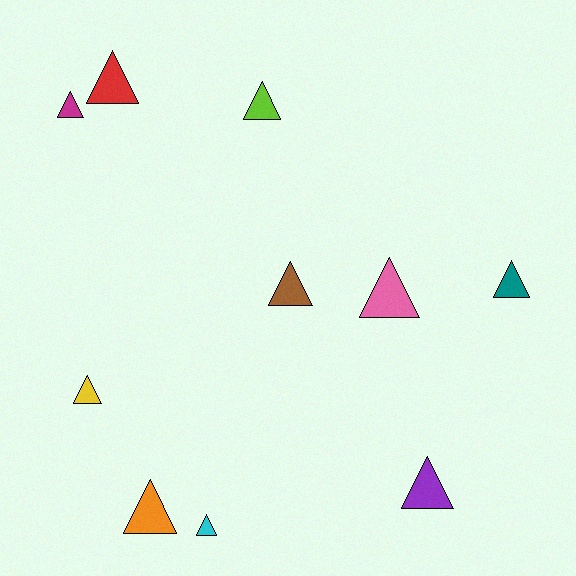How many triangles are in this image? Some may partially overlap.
There are 10 triangles.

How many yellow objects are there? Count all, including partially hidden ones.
There is 1 yellow object.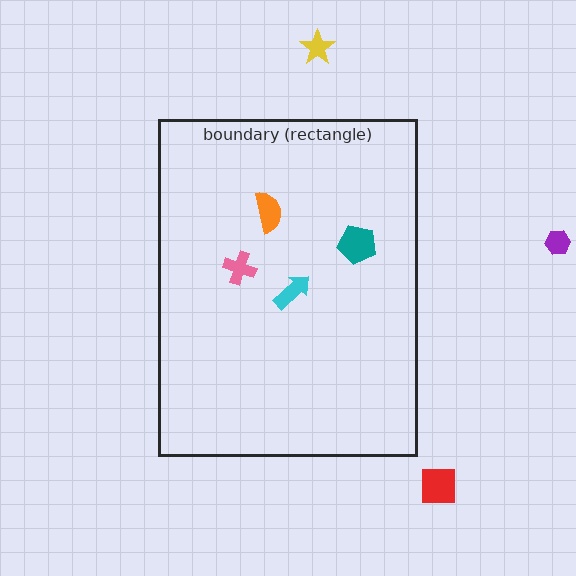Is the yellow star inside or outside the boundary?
Outside.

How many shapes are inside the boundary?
4 inside, 3 outside.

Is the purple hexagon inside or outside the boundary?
Outside.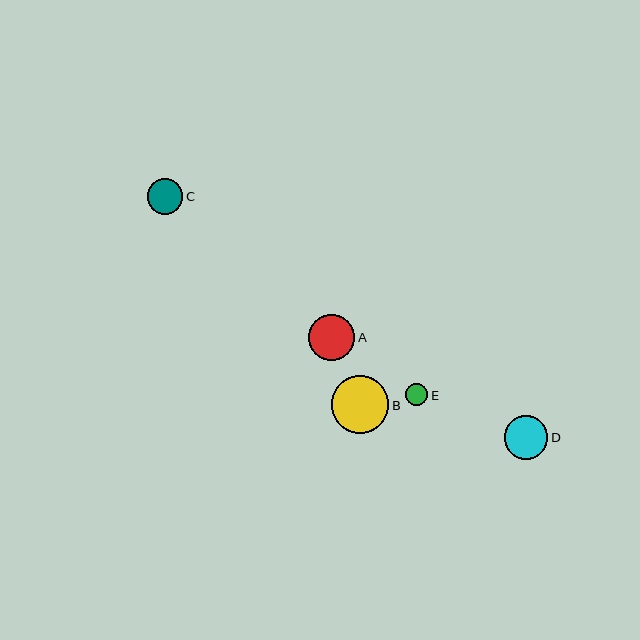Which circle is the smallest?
Circle E is the smallest with a size of approximately 23 pixels.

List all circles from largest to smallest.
From largest to smallest: B, A, D, C, E.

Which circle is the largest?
Circle B is the largest with a size of approximately 57 pixels.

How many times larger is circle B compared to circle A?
Circle B is approximately 1.2 times the size of circle A.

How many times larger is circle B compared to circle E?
Circle B is approximately 2.5 times the size of circle E.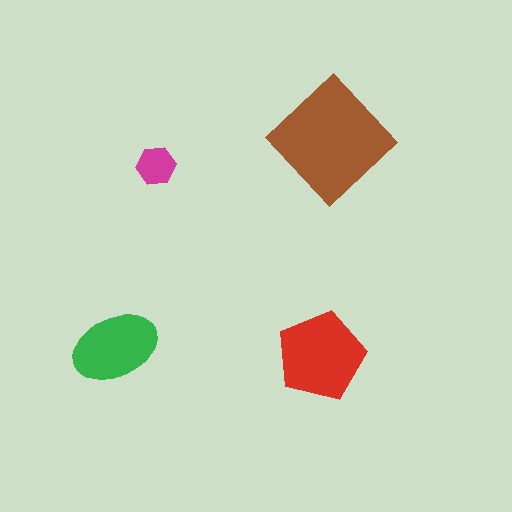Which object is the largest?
The brown diamond.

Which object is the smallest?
The magenta hexagon.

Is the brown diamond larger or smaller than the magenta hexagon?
Larger.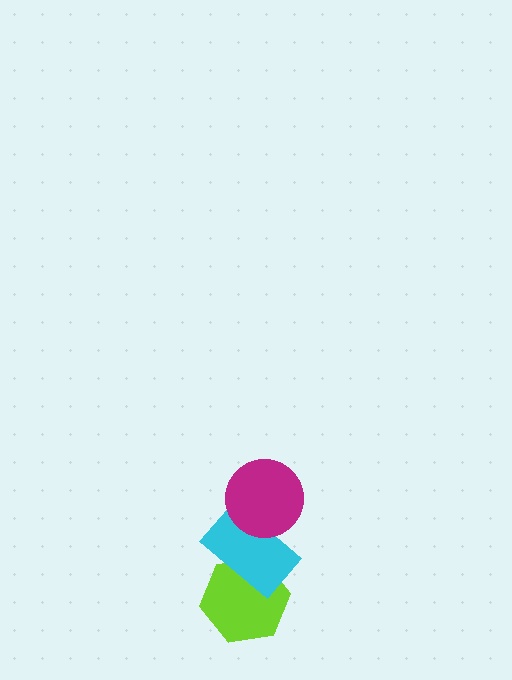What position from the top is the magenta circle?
The magenta circle is 1st from the top.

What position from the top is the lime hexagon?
The lime hexagon is 3rd from the top.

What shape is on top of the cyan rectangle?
The magenta circle is on top of the cyan rectangle.